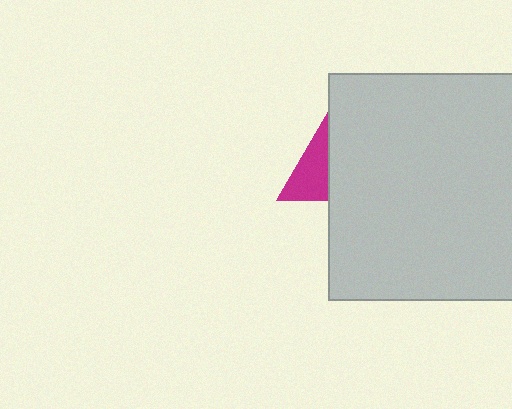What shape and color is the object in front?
The object in front is a light gray rectangle.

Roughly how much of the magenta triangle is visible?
A small part of it is visible (roughly 36%).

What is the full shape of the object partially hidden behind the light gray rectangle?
The partially hidden object is a magenta triangle.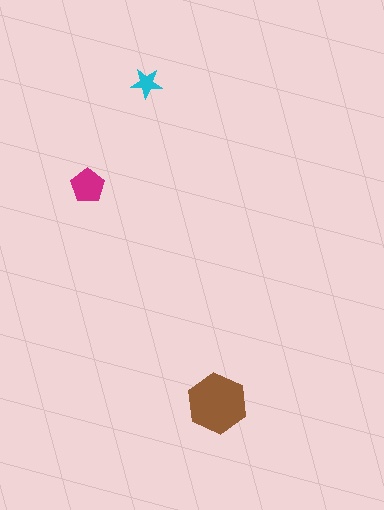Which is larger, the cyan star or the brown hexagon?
The brown hexagon.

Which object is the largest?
The brown hexagon.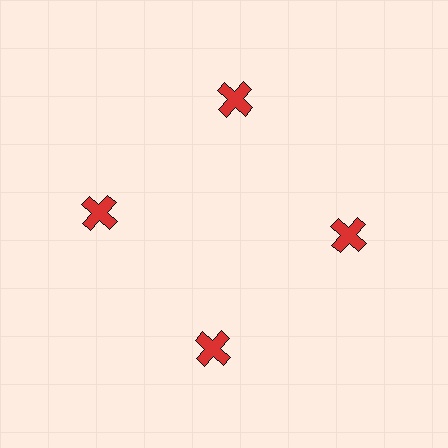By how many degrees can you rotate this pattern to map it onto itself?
The pattern maps onto itself every 90 degrees of rotation.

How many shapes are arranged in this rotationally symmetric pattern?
There are 4 shapes, arranged in 4 groups of 1.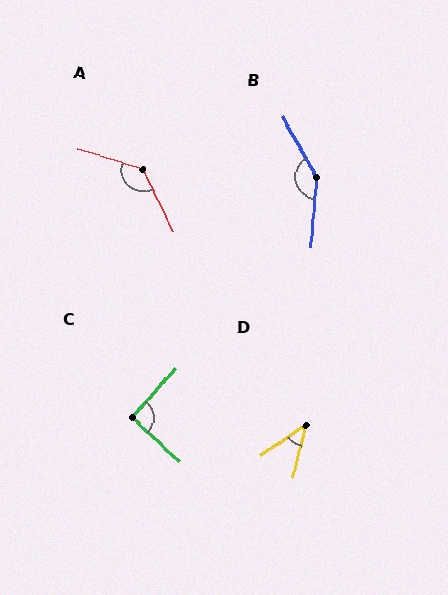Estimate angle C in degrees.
Approximately 91 degrees.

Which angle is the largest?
B, at approximately 146 degrees.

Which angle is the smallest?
D, at approximately 43 degrees.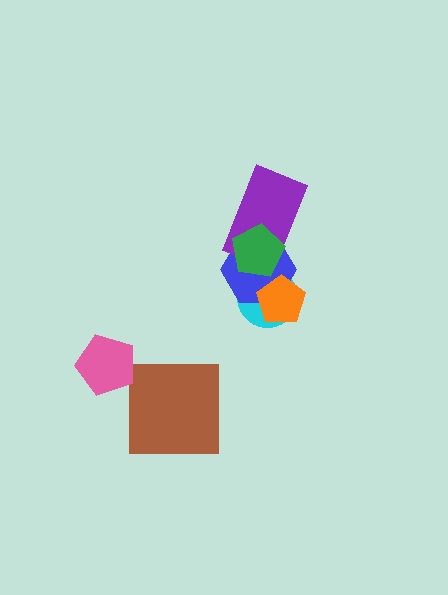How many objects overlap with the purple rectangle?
2 objects overlap with the purple rectangle.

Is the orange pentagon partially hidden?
No, no other shape covers it.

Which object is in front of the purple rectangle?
The green pentagon is in front of the purple rectangle.